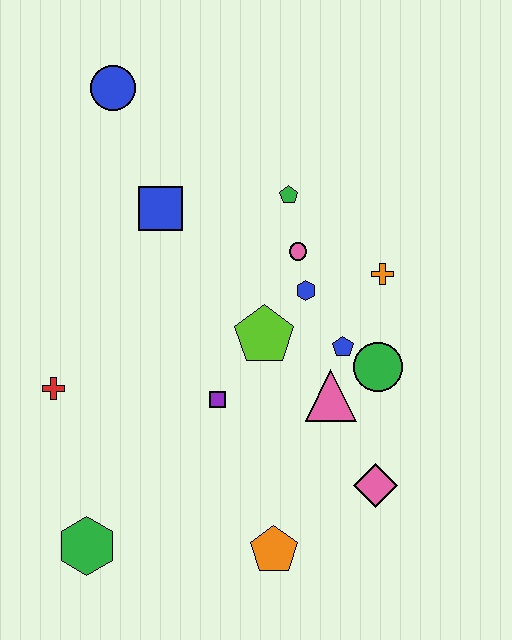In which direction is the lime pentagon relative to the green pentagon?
The lime pentagon is below the green pentagon.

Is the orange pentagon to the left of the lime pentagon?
No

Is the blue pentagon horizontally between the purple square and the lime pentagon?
No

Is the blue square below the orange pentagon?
No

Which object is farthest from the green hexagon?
The blue circle is farthest from the green hexagon.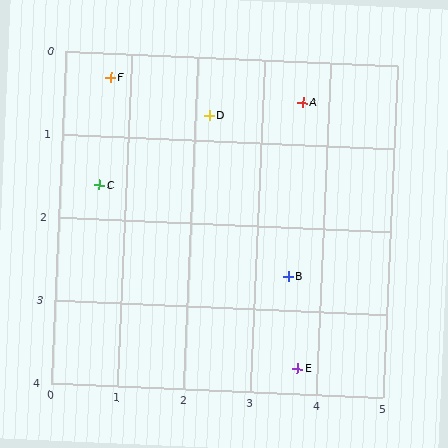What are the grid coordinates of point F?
Point F is at approximately (0.7, 0.3).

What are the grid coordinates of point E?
Point E is at approximately (3.7, 3.7).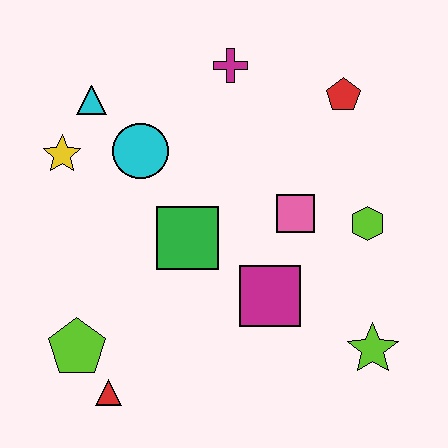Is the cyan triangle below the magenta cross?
Yes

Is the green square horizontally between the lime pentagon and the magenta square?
Yes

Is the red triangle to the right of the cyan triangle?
Yes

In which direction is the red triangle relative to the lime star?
The red triangle is to the left of the lime star.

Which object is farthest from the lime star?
The cyan triangle is farthest from the lime star.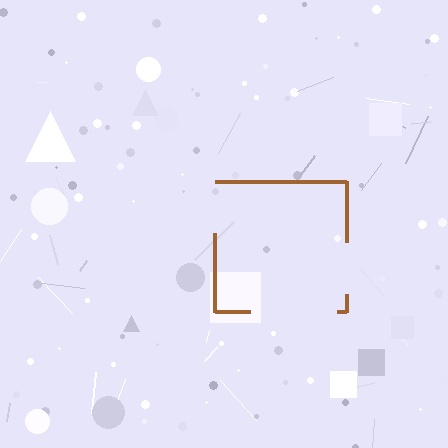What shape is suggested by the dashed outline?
The dashed outline suggests a square.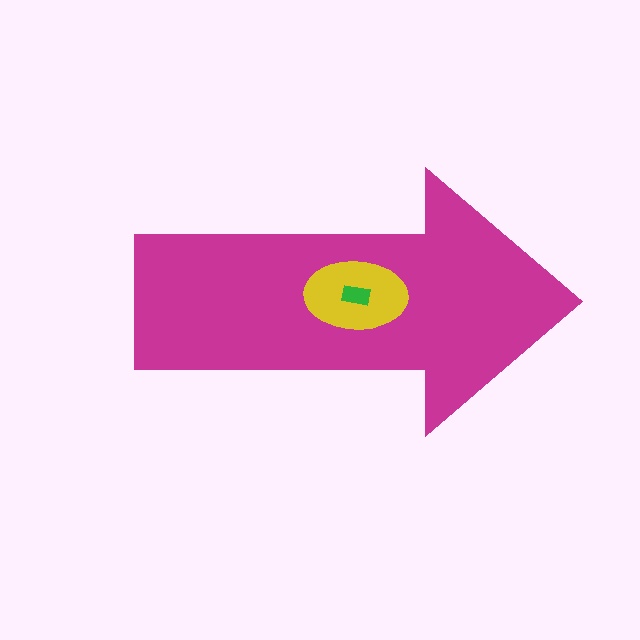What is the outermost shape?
The magenta arrow.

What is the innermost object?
The green rectangle.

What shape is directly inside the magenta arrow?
The yellow ellipse.